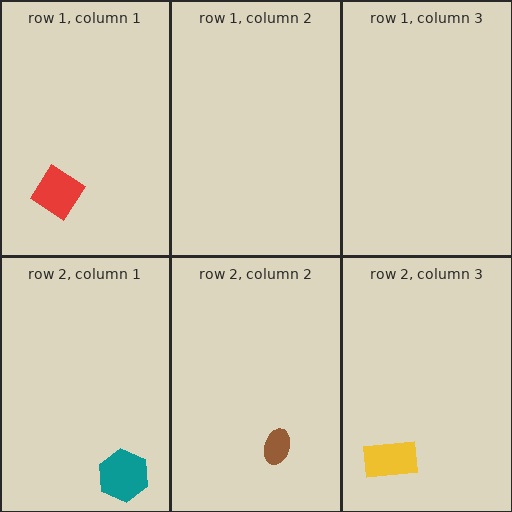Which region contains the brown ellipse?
The row 2, column 2 region.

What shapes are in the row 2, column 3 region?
The yellow rectangle.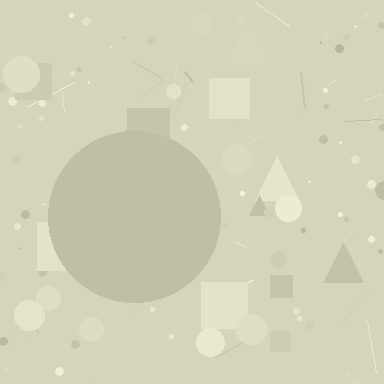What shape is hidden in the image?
A circle is hidden in the image.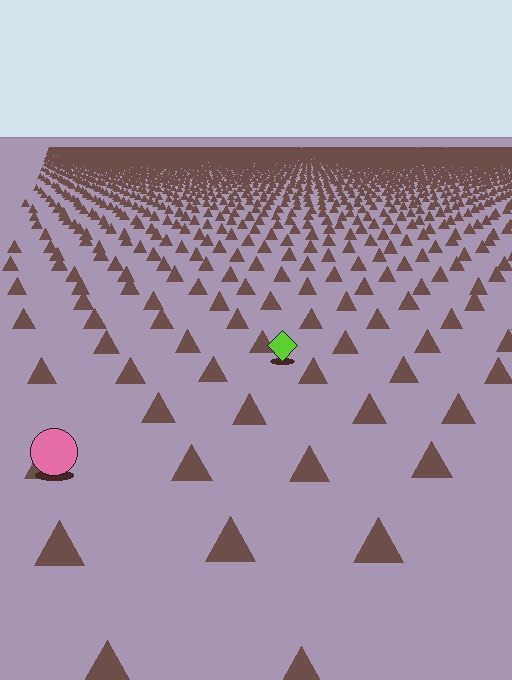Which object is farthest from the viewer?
The lime diamond is farthest from the viewer. It appears smaller and the ground texture around it is denser.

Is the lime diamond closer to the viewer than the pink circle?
No. The pink circle is closer — you can tell from the texture gradient: the ground texture is coarser near it.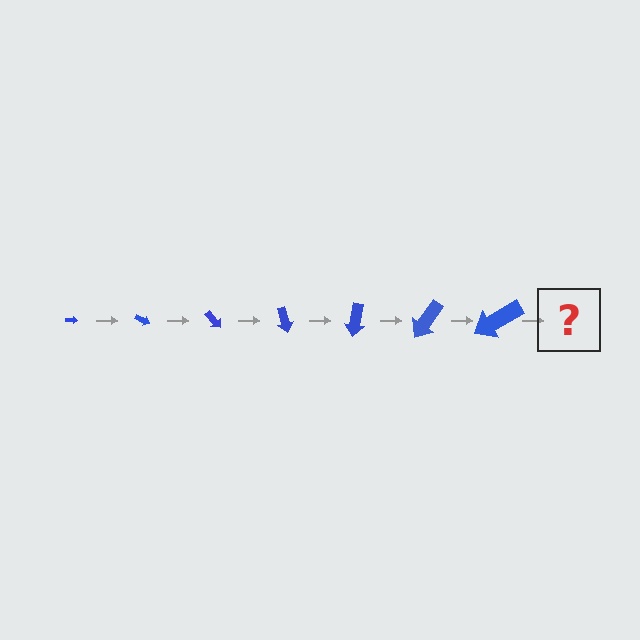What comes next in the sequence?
The next element should be an arrow, larger than the previous one and rotated 175 degrees from the start.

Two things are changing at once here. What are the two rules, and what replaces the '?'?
The two rules are that the arrow grows larger each step and it rotates 25 degrees each step. The '?' should be an arrow, larger than the previous one and rotated 175 degrees from the start.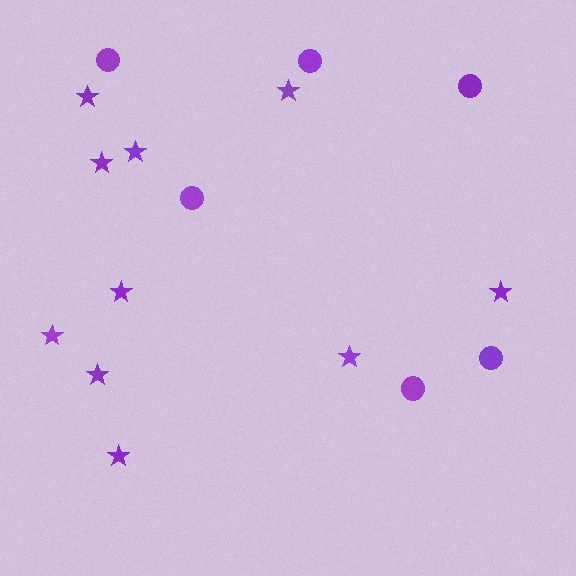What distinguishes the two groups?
There are 2 groups: one group of circles (6) and one group of stars (10).